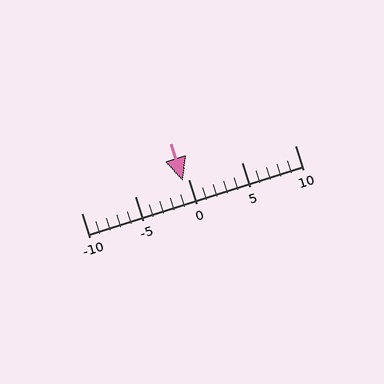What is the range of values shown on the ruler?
The ruler shows values from -10 to 10.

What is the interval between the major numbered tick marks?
The major tick marks are spaced 5 units apart.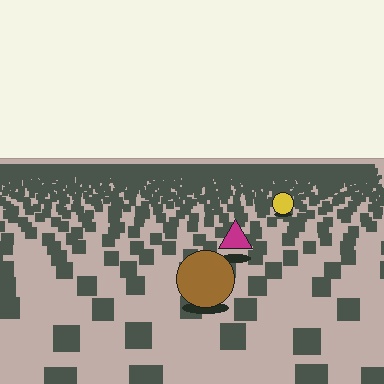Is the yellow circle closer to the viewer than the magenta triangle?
No. The magenta triangle is closer — you can tell from the texture gradient: the ground texture is coarser near it.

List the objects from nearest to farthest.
From nearest to farthest: the brown circle, the magenta triangle, the yellow circle.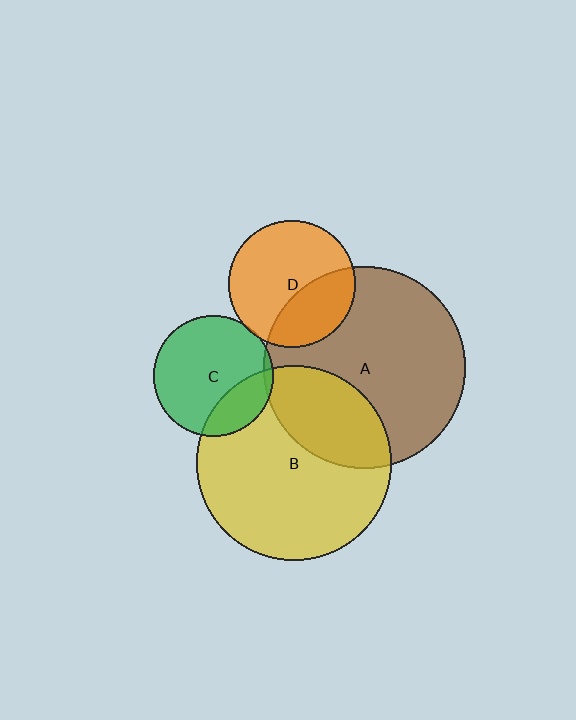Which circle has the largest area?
Circle A (brown).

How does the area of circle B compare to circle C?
Approximately 2.6 times.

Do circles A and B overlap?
Yes.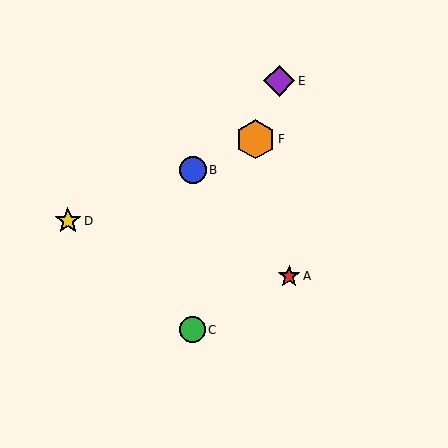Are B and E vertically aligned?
No, B is at x≈193 and E is at x≈279.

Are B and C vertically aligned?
Yes, both are at x≈193.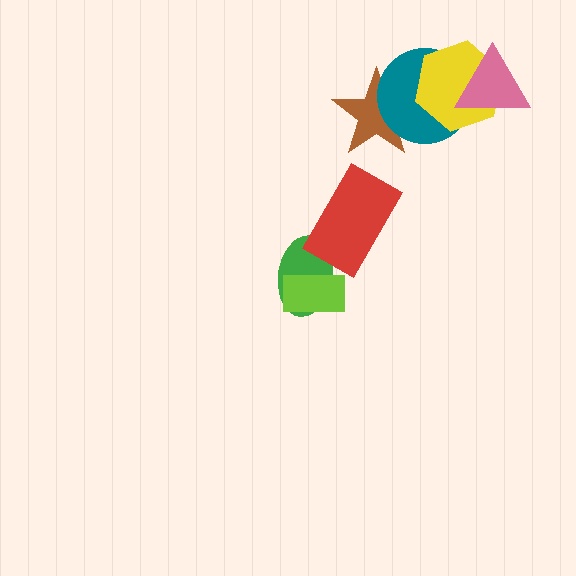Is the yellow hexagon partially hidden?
Yes, it is partially covered by another shape.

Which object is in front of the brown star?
The teal circle is in front of the brown star.